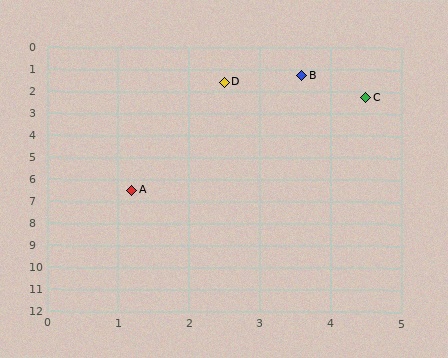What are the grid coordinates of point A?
Point A is at approximately (1.2, 6.5).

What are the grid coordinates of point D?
Point D is at approximately (2.5, 1.6).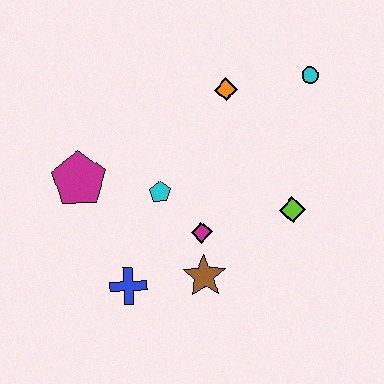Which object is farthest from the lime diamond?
The magenta pentagon is farthest from the lime diamond.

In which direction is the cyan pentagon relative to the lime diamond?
The cyan pentagon is to the left of the lime diamond.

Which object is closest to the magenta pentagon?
The cyan pentagon is closest to the magenta pentagon.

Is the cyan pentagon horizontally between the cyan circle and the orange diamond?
No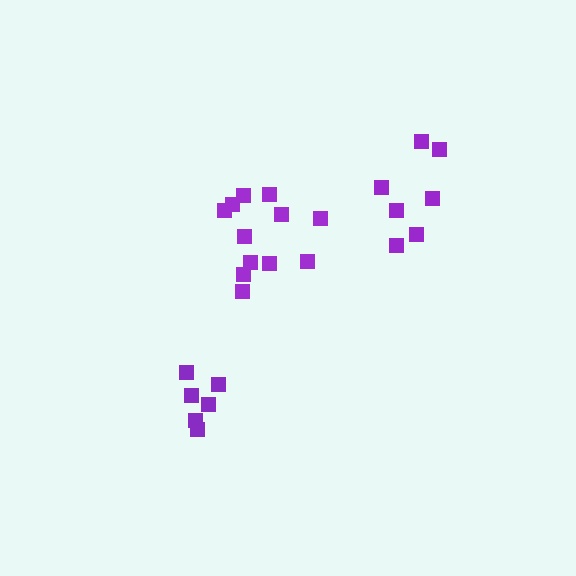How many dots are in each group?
Group 1: 6 dots, Group 2: 12 dots, Group 3: 7 dots (25 total).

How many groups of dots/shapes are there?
There are 3 groups.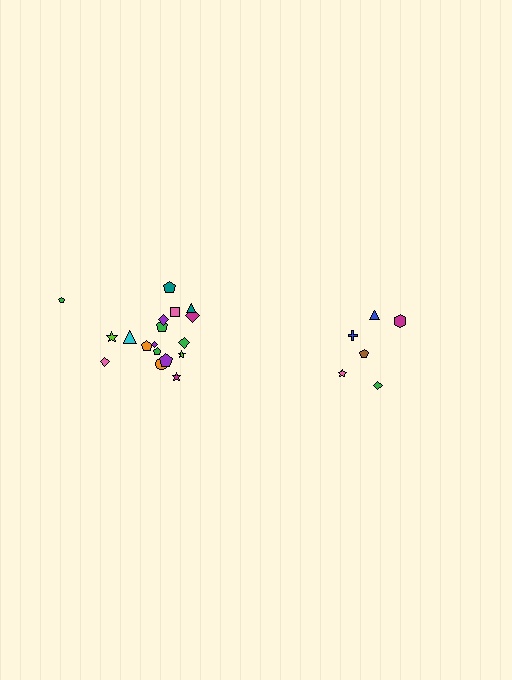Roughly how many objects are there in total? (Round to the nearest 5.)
Roughly 25 objects in total.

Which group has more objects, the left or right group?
The left group.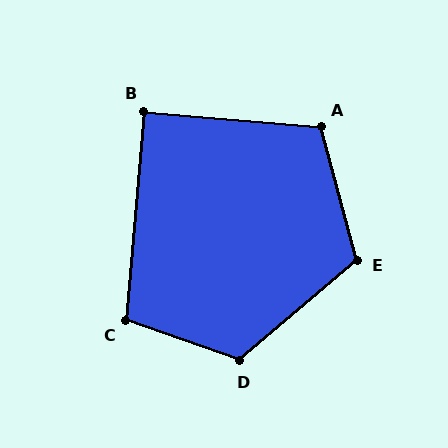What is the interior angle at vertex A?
Approximately 110 degrees (obtuse).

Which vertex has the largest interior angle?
D, at approximately 120 degrees.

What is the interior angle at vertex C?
Approximately 105 degrees (obtuse).